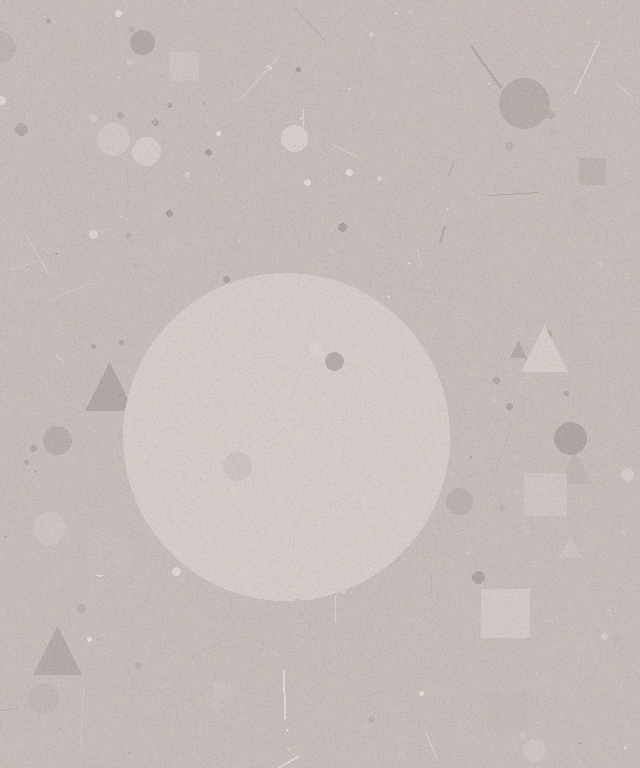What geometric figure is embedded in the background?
A circle is embedded in the background.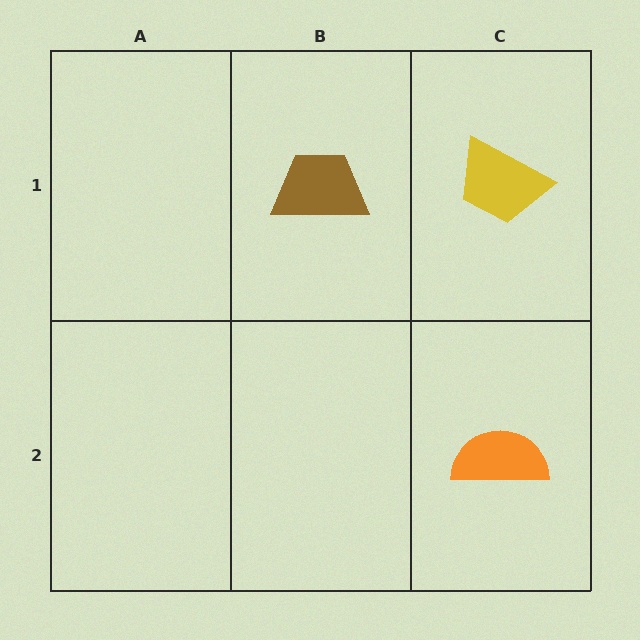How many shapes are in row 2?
1 shape.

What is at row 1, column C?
A yellow trapezoid.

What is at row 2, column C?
An orange semicircle.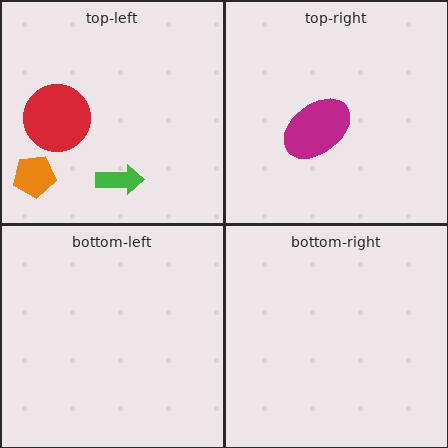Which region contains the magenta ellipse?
The top-right region.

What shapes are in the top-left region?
The green arrow, the red circle, the orange pentagon.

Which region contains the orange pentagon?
The top-left region.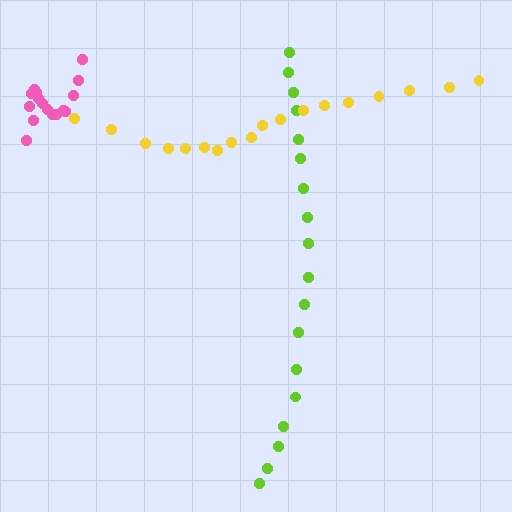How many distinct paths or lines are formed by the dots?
There are 3 distinct paths.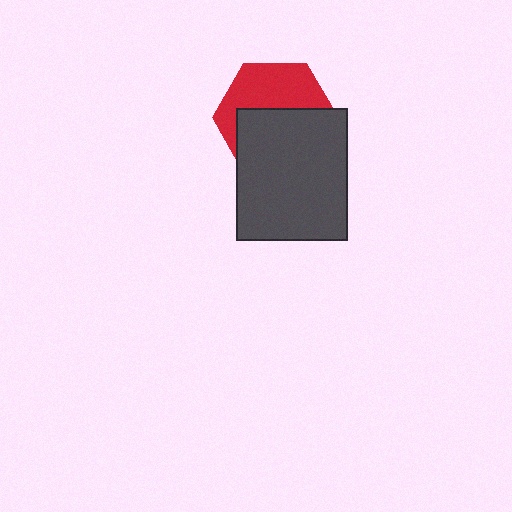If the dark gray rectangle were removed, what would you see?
You would see the complete red hexagon.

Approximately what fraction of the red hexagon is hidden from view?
Roughly 56% of the red hexagon is hidden behind the dark gray rectangle.